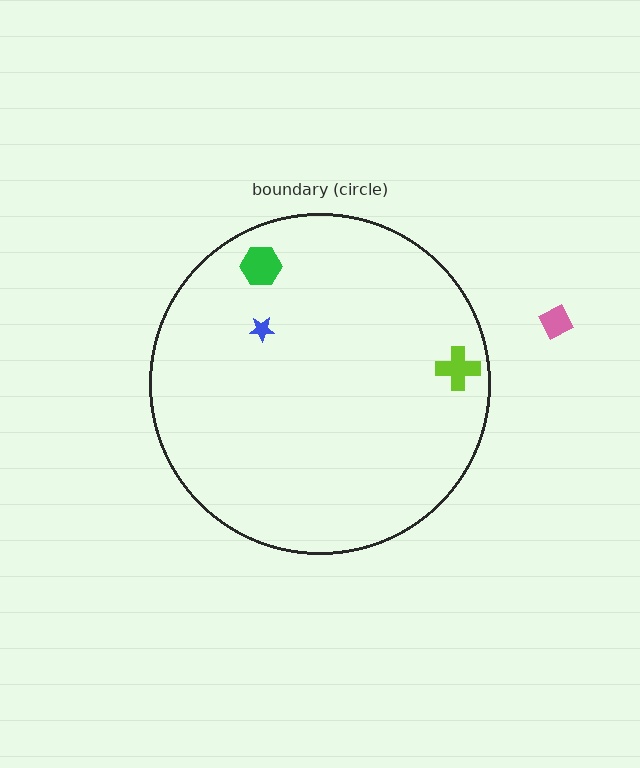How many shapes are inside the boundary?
3 inside, 1 outside.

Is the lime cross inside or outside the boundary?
Inside.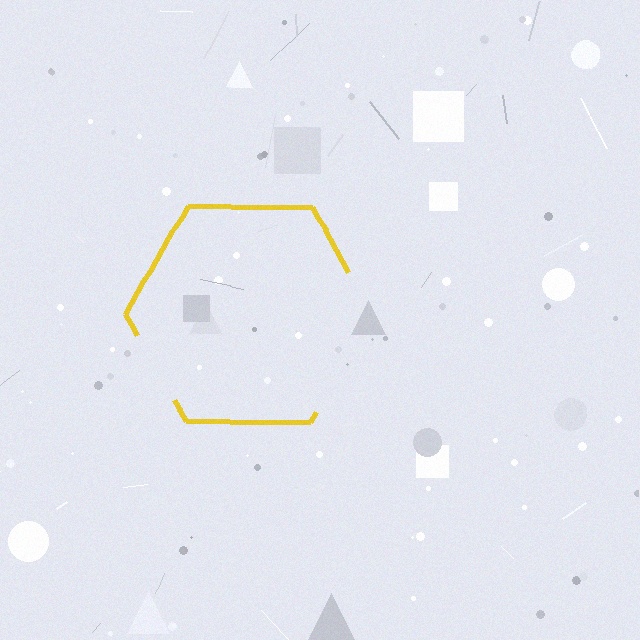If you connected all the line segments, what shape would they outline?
They would outline a hexagon.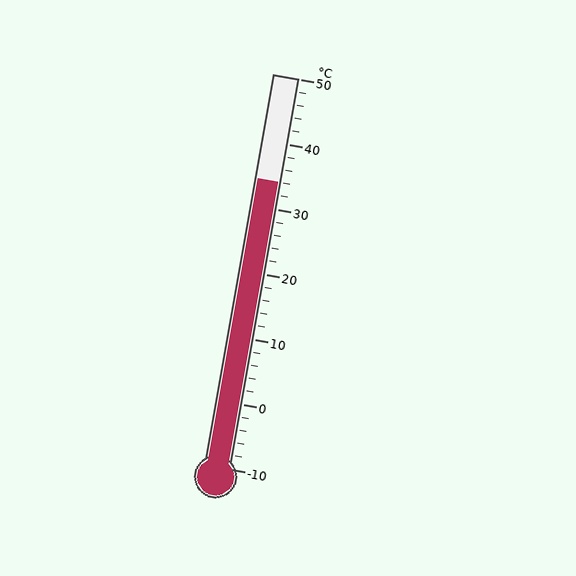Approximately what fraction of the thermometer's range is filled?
The thermometer is filled to approximately 75% of its range.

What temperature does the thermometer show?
The thermometer shows approximately 34°C.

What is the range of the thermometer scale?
The thermometer scale ranges from -10°C to 50°C.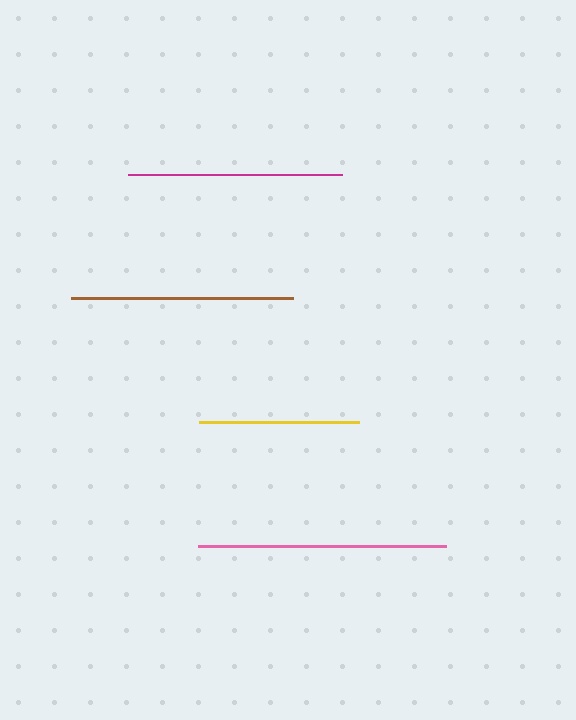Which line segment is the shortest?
The yellow line is the shortest at approximately 159 pixels.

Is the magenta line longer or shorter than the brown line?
The brown line is longer than the magenta line.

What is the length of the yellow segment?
The yellow segment is approximately 159 pixels long.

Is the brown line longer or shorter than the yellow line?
The brown line is longer than the yellow line.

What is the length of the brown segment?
The brown segment is approximately 223 pixels long.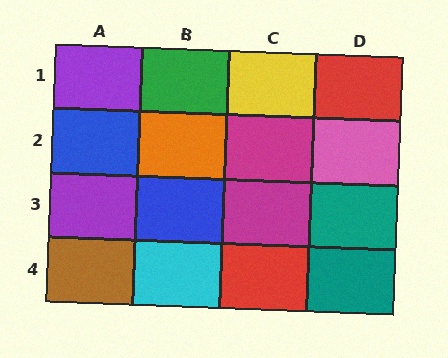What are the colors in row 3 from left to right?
Purple, blue, magenta, teal.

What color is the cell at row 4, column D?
Teal.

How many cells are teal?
2 cells are teal.